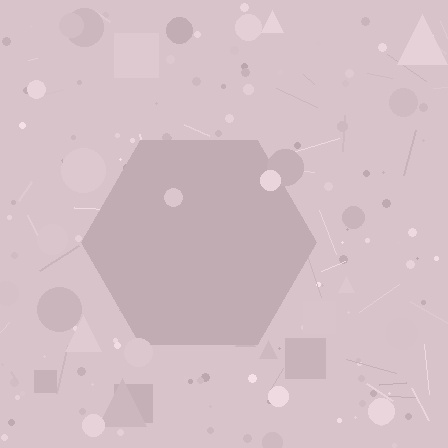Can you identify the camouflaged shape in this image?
The camouflaged shape is a hexagon.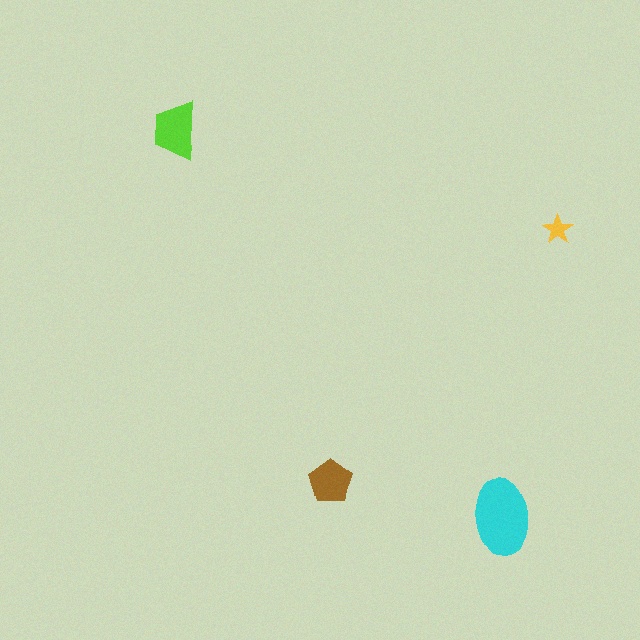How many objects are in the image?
There are 4 objects in the image.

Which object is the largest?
The cyan ellipse.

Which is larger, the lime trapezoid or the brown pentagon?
The lime trapezoid.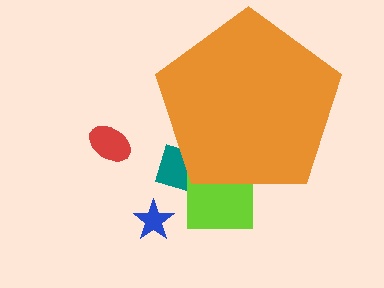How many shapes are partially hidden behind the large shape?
2 shapes are partially hidden.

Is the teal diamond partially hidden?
Yes, the teal diamond is partially hidden behind the orange pentagon.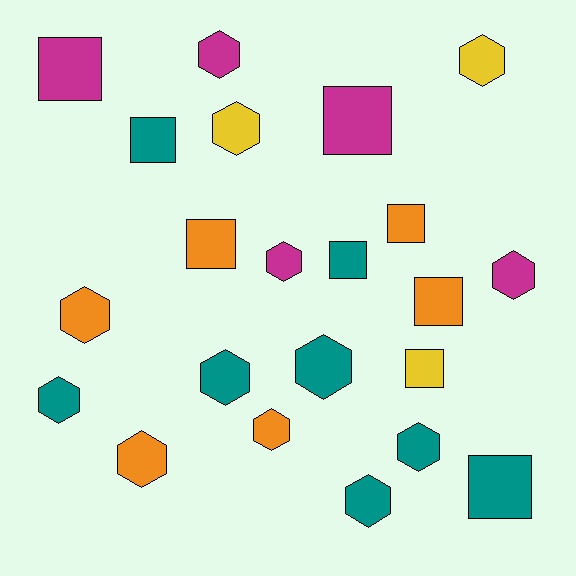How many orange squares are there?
There are 3 orange squares.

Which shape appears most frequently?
Hexagon, with 13 objects.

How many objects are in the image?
There are 22 objects.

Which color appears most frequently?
Teal, with 8 objects.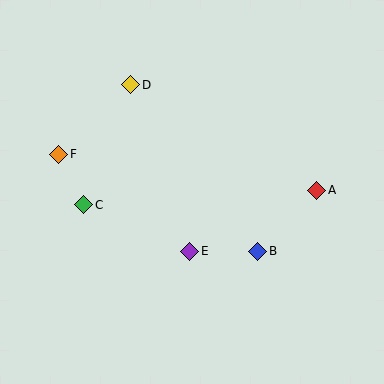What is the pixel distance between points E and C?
The distance between E and C is 116 pixels.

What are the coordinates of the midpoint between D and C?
The midpoint between D and C is at (107, 145).